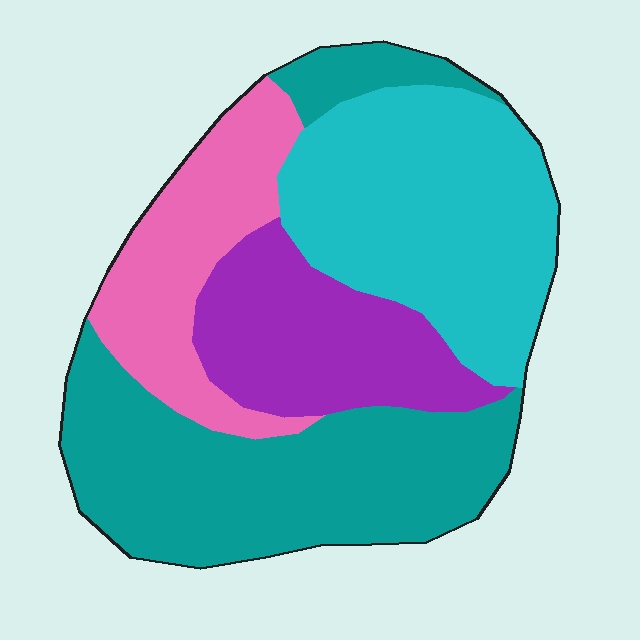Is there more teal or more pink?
Teal.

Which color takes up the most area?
Teal, at roughly 35%.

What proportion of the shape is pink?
Pink takes up between a sixth and a third of the shape.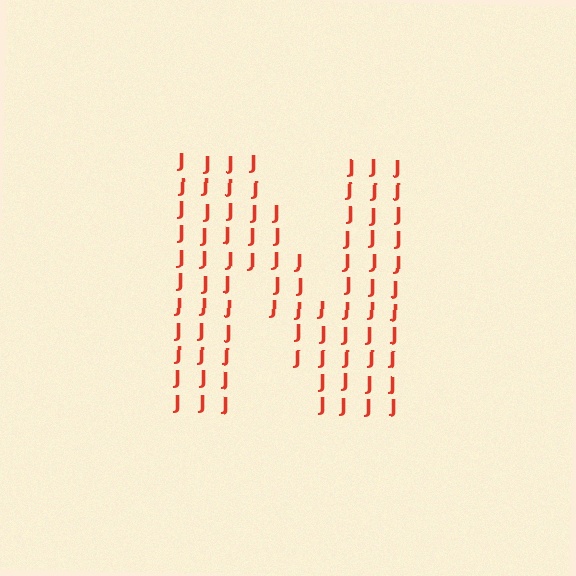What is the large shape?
The large shape is the letter N.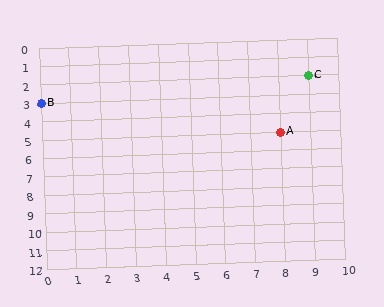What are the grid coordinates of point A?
Point A is at grid coordinates (8, 5).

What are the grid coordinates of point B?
Point B is at grid coordinates (0, 3).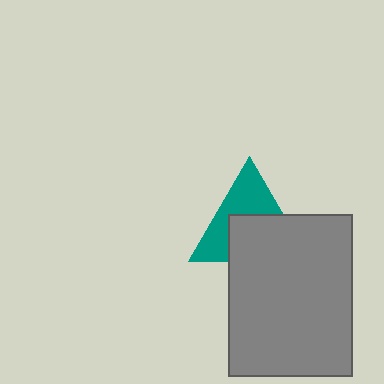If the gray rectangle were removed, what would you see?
You would see the complete teal triangle.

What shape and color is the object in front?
The object in front is a gray rectangle.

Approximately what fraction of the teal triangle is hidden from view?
Roughly 51% of the teal triangle is hidden behind the gray rectangle.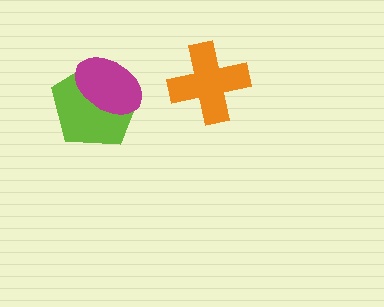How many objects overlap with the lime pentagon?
1 object overlaps with the lime pentagon.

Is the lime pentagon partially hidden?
Yes, it is partially covered by another shape.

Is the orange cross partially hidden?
No, no other shape covers it.